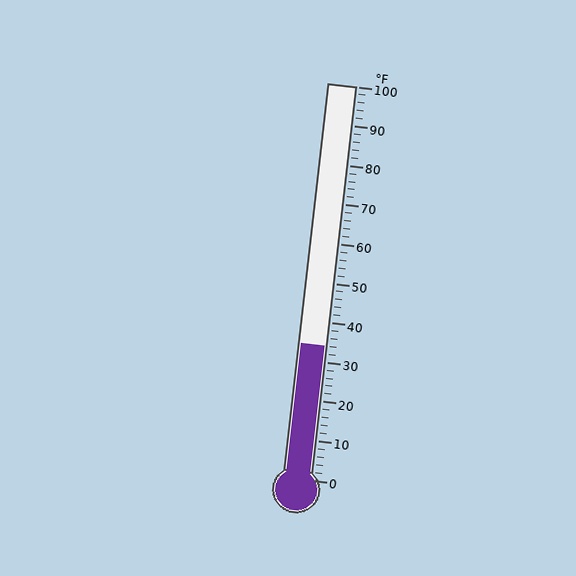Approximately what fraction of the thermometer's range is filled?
The thermometer is filled to approximately 35% of its range.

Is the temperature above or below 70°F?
The temperature is below 70°F.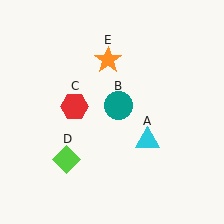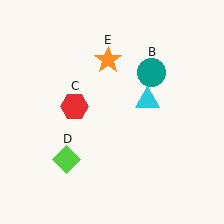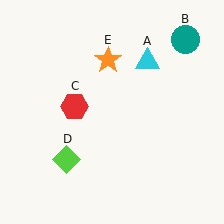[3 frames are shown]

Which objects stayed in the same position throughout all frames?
Red hexagon (object C) and lime diamond (object D) and orange star (object E) remained stationary.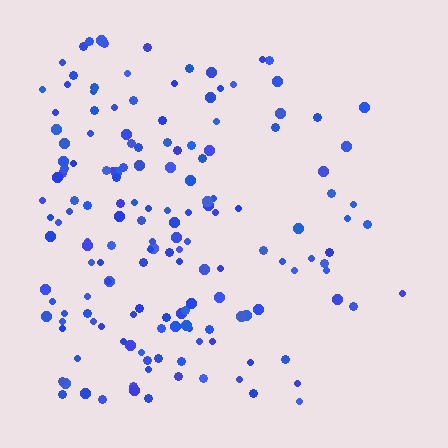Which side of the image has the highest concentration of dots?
The left.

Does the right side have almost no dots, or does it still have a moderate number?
Still a moderate number, just noticeably fewer than the left.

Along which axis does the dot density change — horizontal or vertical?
Horizontal.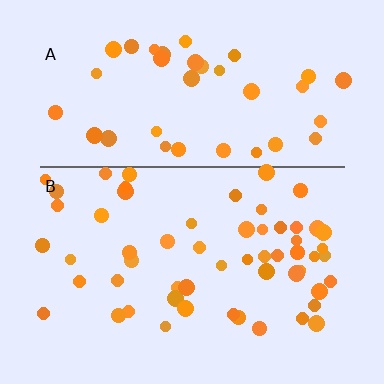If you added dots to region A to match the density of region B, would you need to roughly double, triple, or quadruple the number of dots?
Approximately double.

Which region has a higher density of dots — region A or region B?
B (the bottom).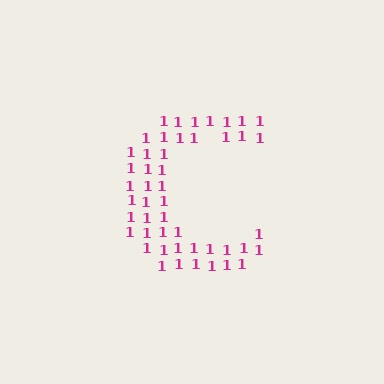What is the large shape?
The large shape is the letter C.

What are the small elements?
The small elements are digit 1's.